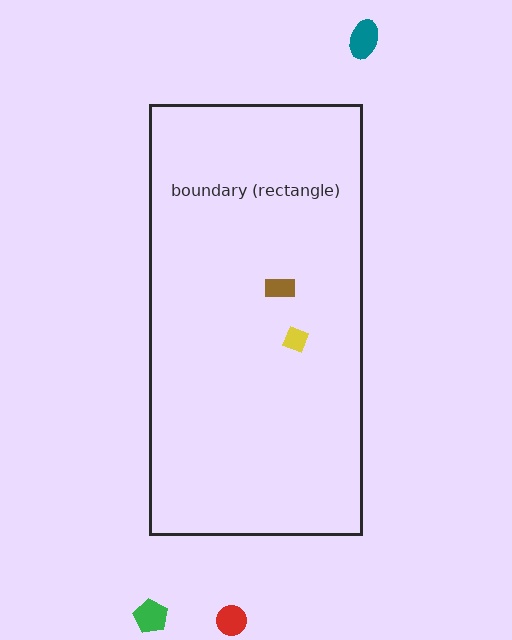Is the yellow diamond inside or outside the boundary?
Inside.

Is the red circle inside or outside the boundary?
Outside.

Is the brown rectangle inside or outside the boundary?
Inside.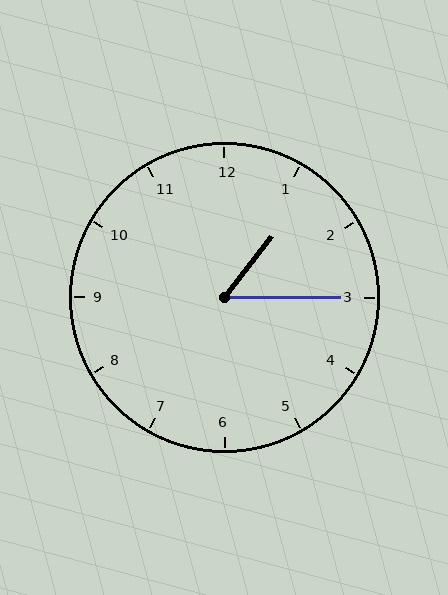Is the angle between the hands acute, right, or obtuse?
It is acute.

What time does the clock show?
1:15.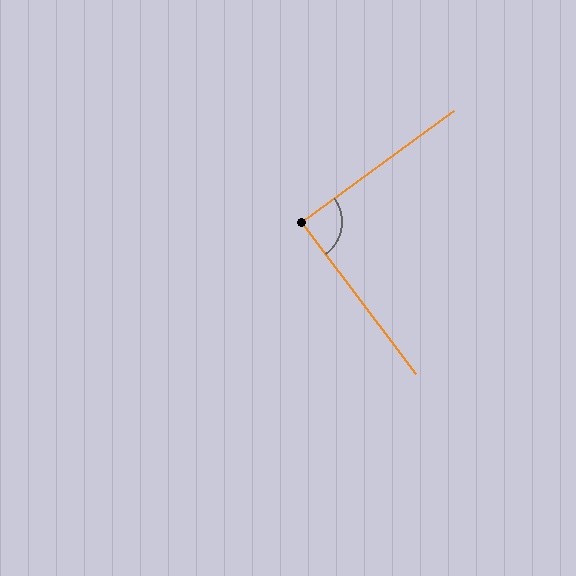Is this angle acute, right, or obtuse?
It is approximately a right angle.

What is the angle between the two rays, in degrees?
Approximately 89 degrees.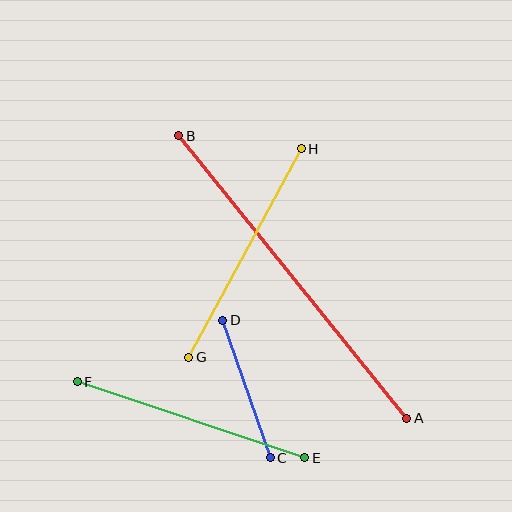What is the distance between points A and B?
The distance is approximately 363 pixels.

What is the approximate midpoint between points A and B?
The midpoint is at approximately (293, 277) pixels.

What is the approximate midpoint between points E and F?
The midpoint is at approximately (191, 420) pixels.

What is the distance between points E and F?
The distance is approximately 240 pixels.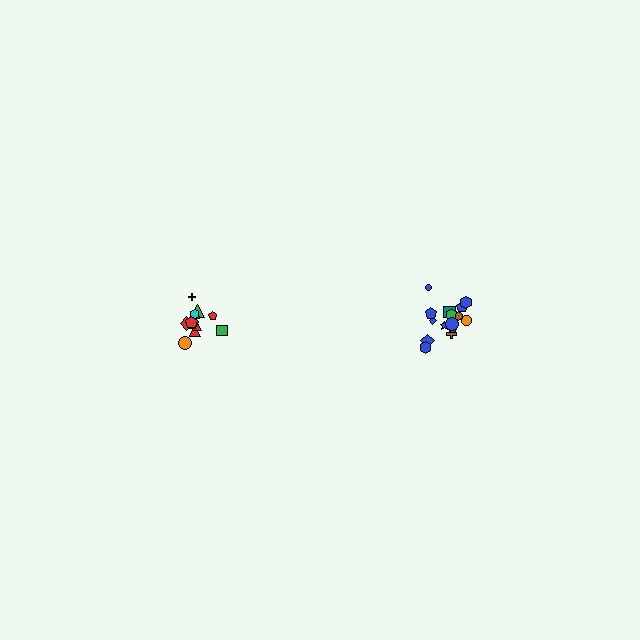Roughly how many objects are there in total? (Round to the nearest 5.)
Roughly 25 objects in total.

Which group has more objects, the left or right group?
The right group.